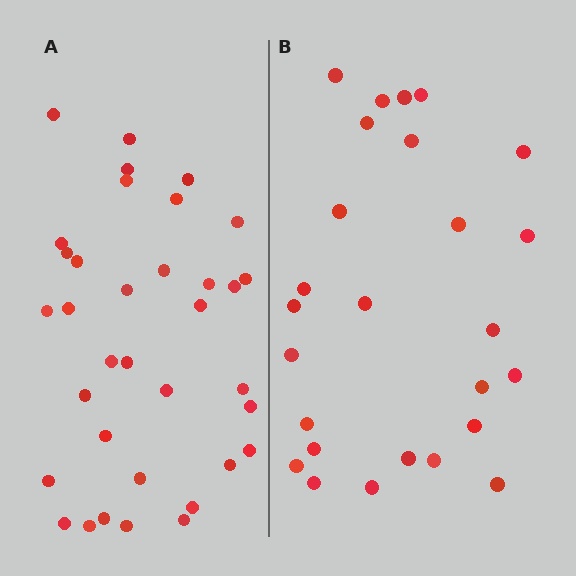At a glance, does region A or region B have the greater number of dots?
Region A (the left region) has more dots.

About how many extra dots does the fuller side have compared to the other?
Region A has roughly 8 or so more dots than region B.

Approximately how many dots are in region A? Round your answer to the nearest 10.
About 40 dots. (The exact count is 35, which rounds to 40.)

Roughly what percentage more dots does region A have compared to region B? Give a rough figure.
About 35% more.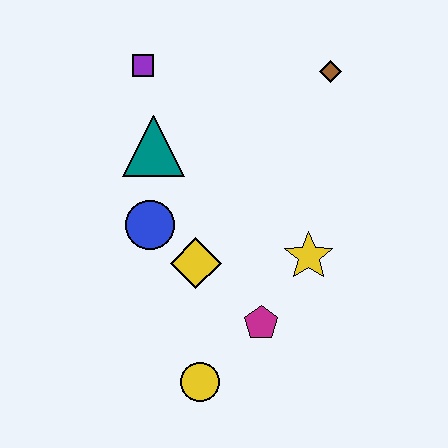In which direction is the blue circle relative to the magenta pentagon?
The blue circle is to the left of the magenta pentagon.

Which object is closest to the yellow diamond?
The blue circle is closest to the yellow diamond.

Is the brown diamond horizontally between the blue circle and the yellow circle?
No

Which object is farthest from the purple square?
The yellow circle is farthest from the purple square.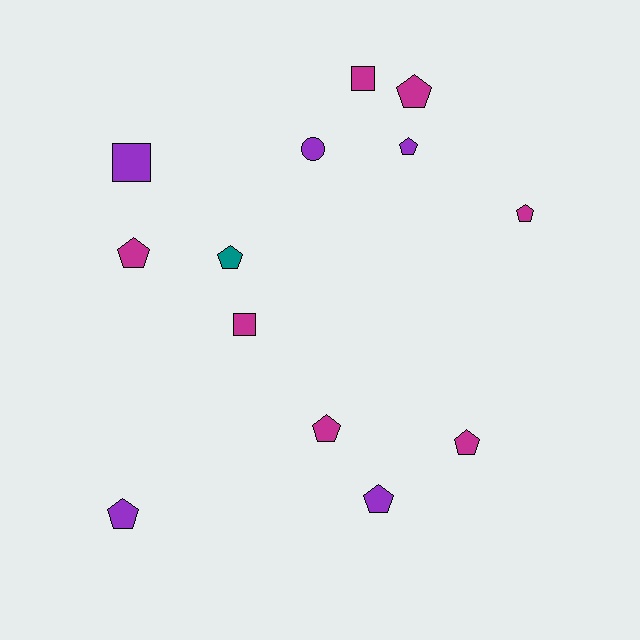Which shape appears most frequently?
Pentagon, with 9 objects.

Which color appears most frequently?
Magenta, with 7 objects.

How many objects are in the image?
There are 13 objects.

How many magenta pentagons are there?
There are 5 magenta pentagons.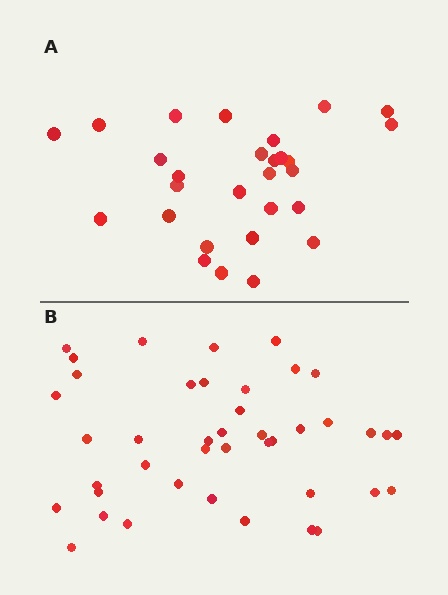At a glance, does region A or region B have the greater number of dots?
Region B (the bottom region) has more dots.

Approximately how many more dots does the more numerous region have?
Region B has approximately 15 more dots than region A.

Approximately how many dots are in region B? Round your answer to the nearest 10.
About 40 dots. (The exact count is 42, which rounds to 40.)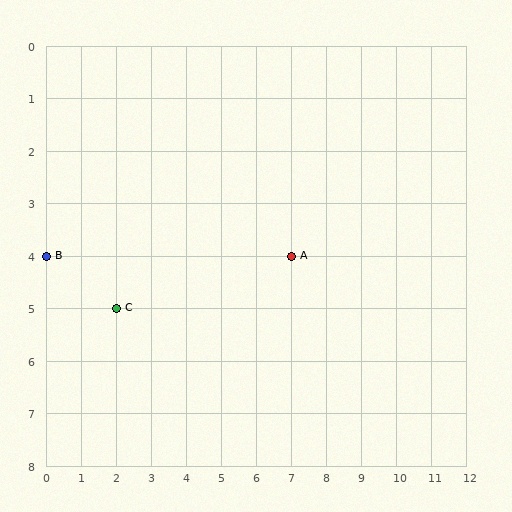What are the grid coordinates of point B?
Point B is at grid coordinates (0, 4).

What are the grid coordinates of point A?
Point A is at grid coordinates (7, 4).